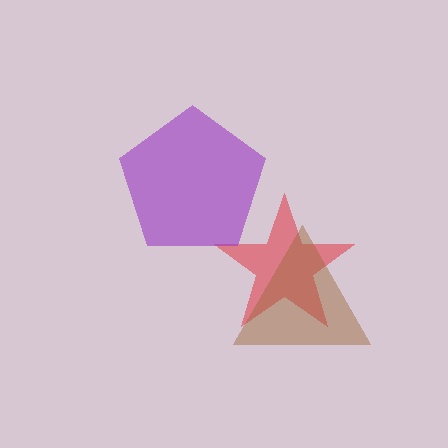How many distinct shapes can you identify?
There are 3 distinct shapes: a red star, a brown triangle, a purple pentagon.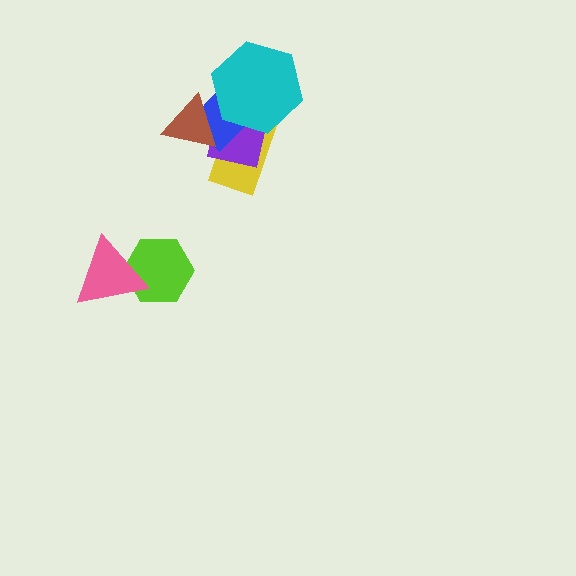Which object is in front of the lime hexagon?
The pink triangle is in front of the lime hexagon.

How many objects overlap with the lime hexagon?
1 object overlaps with the lime hexagon.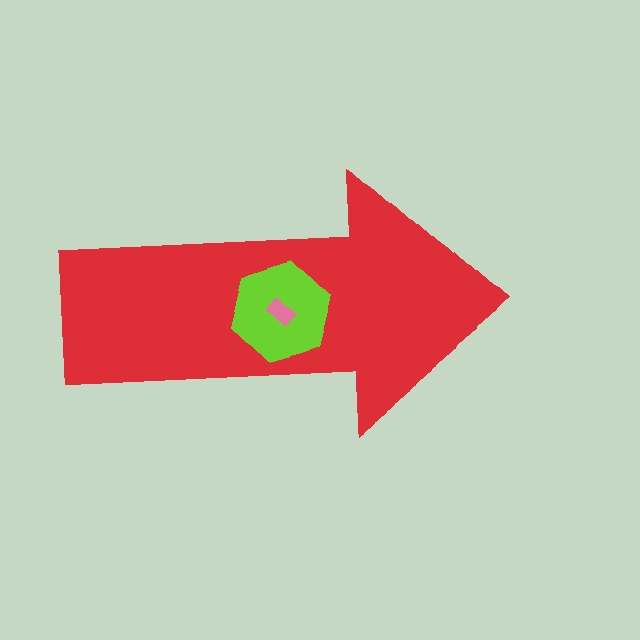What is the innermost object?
The pink rectangle.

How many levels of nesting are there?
3.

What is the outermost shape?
The red arrow.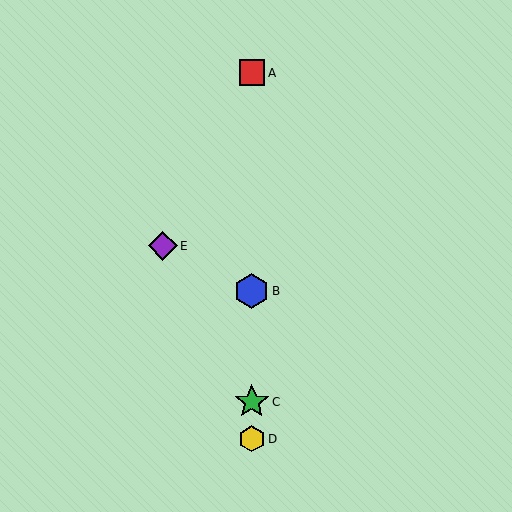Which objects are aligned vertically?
Objects A, B, C, D are aligned vertically.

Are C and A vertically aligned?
Yes, both are at x≈252.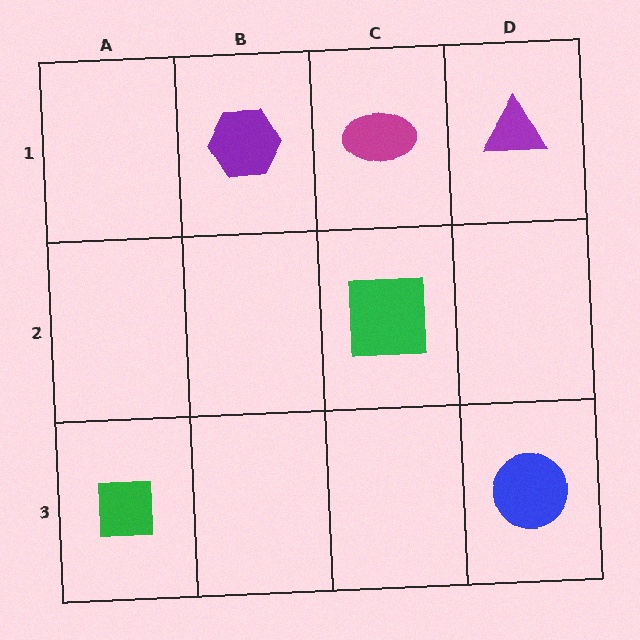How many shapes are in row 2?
1 shape.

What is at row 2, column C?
A green square.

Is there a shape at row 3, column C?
No, that cell is empty.